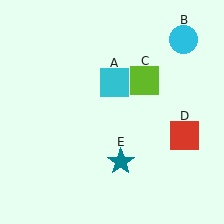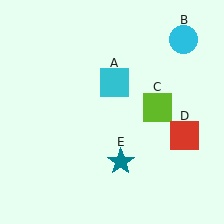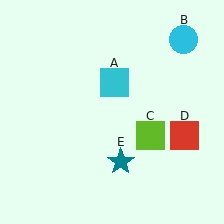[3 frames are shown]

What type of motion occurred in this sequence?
The lime square (object C) rotated clockwise around the center of the scene.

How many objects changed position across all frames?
1 object changed position: lime square (object C).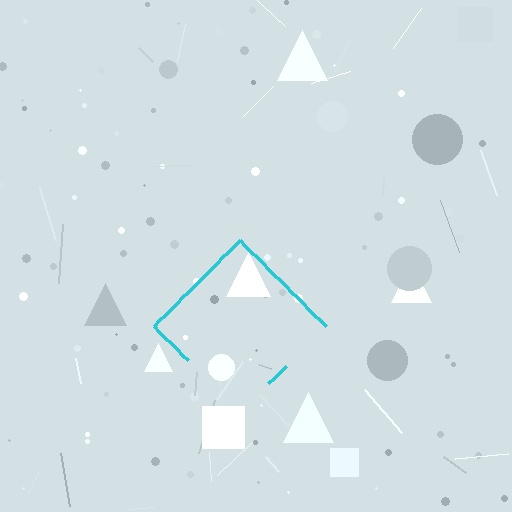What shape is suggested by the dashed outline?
The dashed outline suggests a diamond.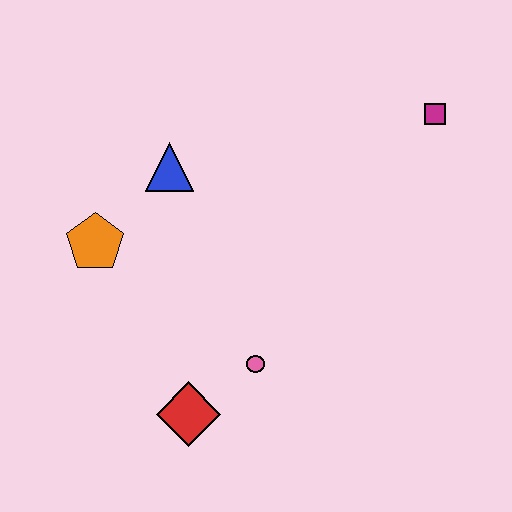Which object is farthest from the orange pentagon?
The magenta square is farthest from the orange pentagon.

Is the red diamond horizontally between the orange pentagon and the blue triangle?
No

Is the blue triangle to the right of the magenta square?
No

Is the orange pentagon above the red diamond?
Yes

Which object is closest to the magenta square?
The blue triangle is closest to the magenta square.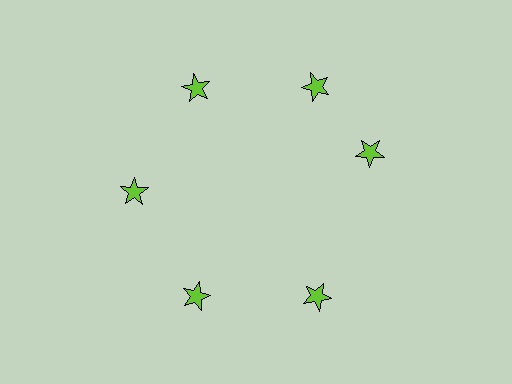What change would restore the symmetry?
The symmetry would be restored by rotating it back into even spacing with its neighbors so that all 6 stars sit at equal angles and equal distance from the center.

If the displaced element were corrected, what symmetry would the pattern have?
It would have 6-fold rotational symmetry — the pattern would map onto itself every 60 degrees.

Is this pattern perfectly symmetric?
No. The 6 lime stars are arranged in a ring, but one element near the 3 o'clock position is rotated out of alignment along the ring, breaking the 6-fold rotational symmetry.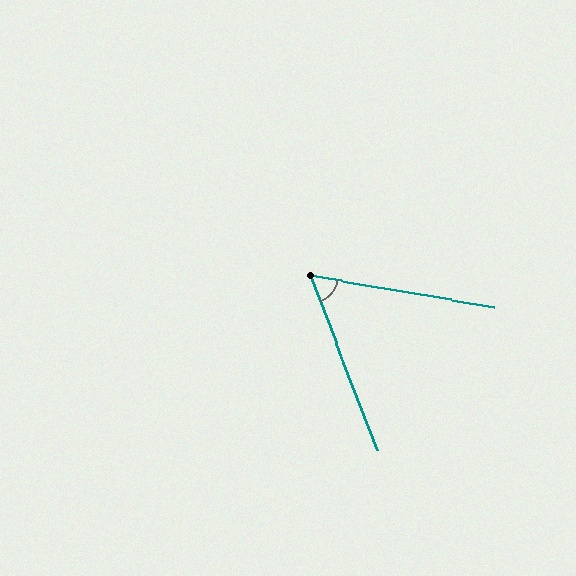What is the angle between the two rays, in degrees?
Approximately 59 degrees.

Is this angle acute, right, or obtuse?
It is acute.